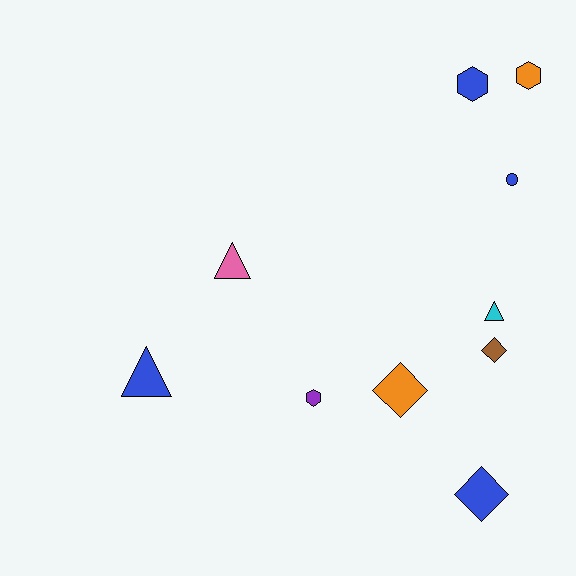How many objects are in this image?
There are 10 objects.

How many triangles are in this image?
There are 3 triangles.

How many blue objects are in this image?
There are 4 blue objects.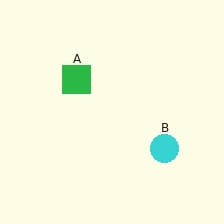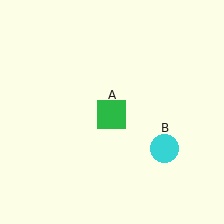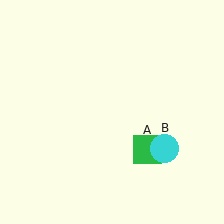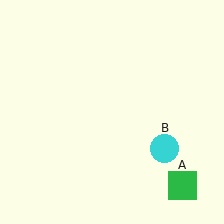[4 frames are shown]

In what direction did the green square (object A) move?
The green square (object A) moved down and to the right.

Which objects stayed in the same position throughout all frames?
Cyan circle (object B) remained stationary.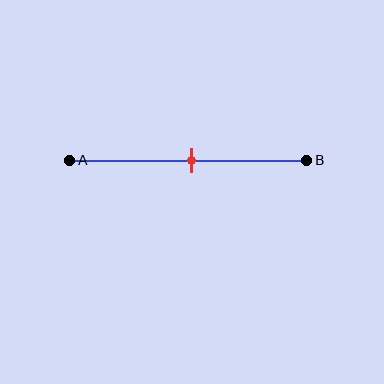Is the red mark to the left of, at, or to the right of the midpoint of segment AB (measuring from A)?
The red mark is approximately at the midpoint of segment AB.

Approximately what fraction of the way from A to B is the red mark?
The red mark is approximately 50% of the way from A to B.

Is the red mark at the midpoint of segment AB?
Yes, the mark is approximately at the midpoint.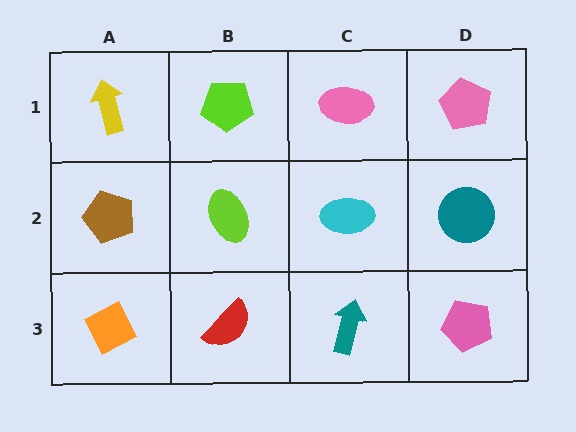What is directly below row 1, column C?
A cyan ellipse.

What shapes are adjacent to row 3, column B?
A lime ellipse (row 2, column B), an orange diamond (row 3, column A), a teal arrow (row 3, column C).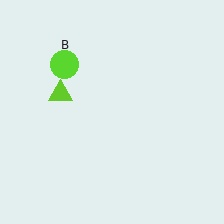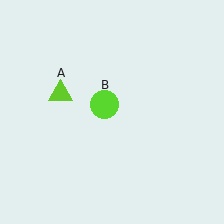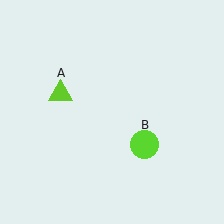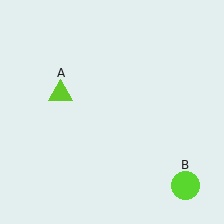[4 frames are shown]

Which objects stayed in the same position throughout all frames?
Lime triangle (object A) remained stationary.